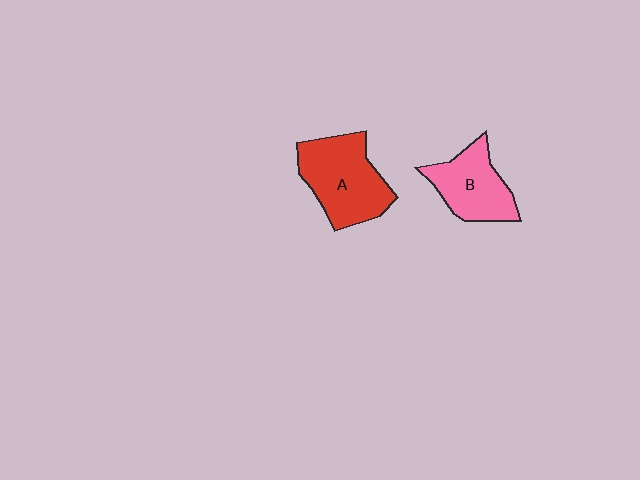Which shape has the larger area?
Shape A (red).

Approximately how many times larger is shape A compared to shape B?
Approximately 1.3 times.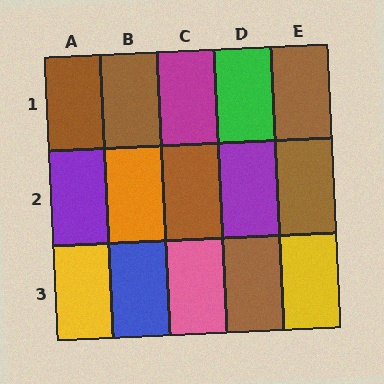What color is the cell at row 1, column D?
Green.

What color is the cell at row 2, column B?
Orange.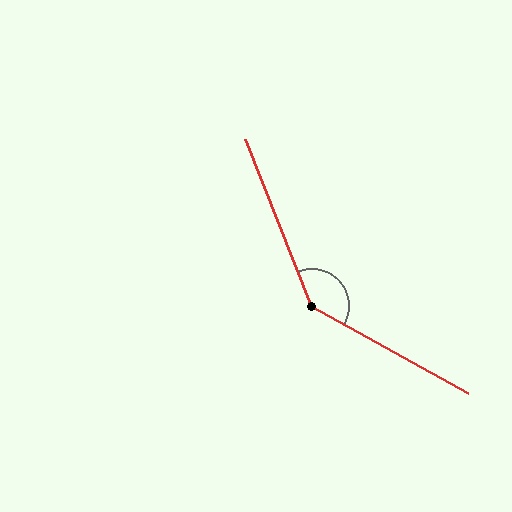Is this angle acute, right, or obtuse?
It is obtuse.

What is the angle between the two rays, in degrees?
Approximately 141 degrees.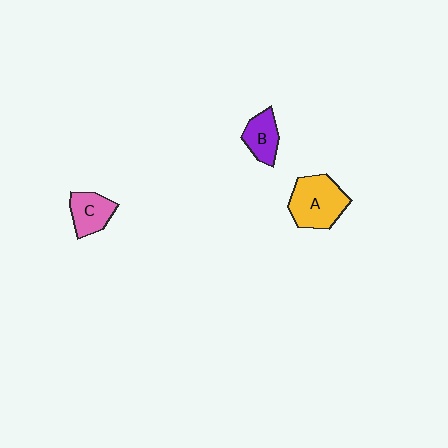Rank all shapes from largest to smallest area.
From largest to smallest: A (yellow), C (pink), B (purple).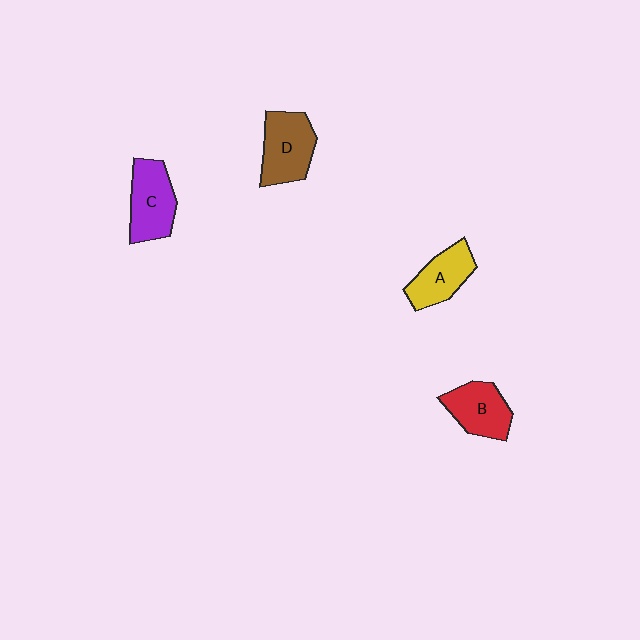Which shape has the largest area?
Shape D (brown).